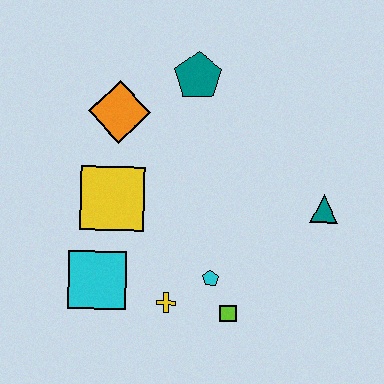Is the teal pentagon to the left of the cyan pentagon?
Yes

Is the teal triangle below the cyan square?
No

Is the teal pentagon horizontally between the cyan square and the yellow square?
No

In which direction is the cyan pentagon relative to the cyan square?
The cyan pentagon is to the right of the cyan square.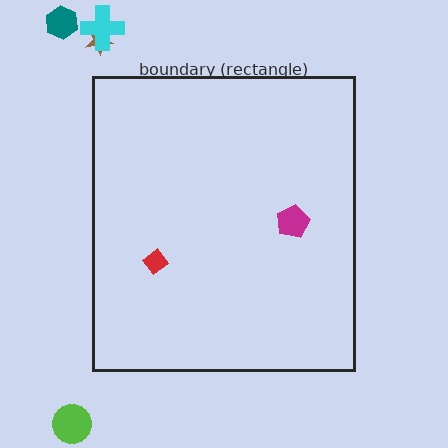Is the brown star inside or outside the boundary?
Outside.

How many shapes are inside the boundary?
2 inside, 4 outside.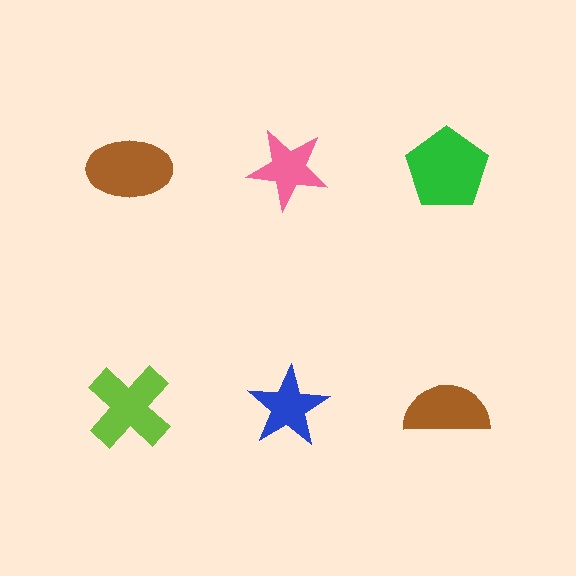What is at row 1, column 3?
A green pentagon.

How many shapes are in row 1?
3 shapes.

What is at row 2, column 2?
A blue star.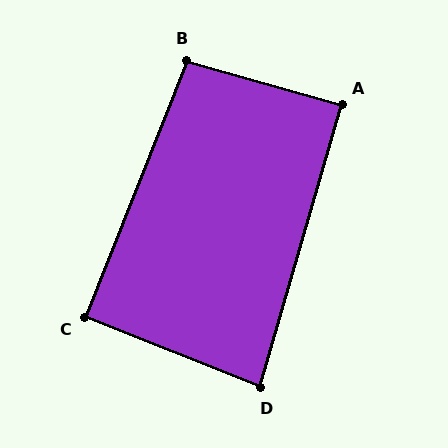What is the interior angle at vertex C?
Approximately 90 degrees (approximately right).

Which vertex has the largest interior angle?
B, at approximately 96 degrees.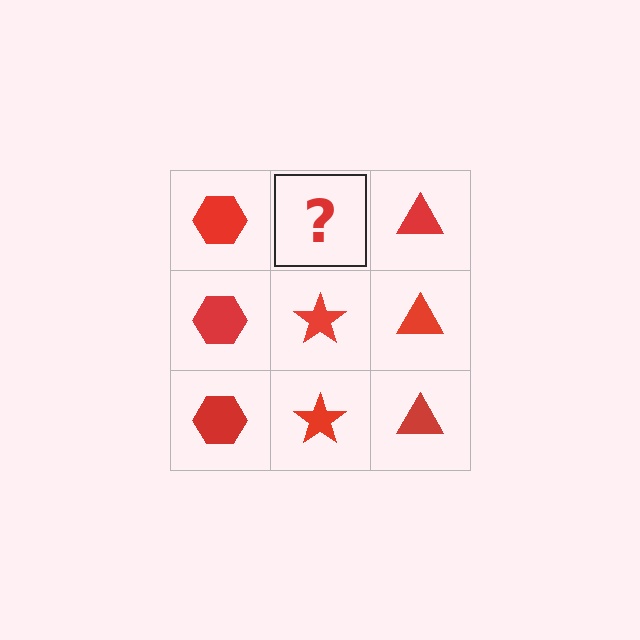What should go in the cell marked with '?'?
The missing cell should contain a red star.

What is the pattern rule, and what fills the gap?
The rule is that each column has a consistent shape. The gap should be filled with a red star.